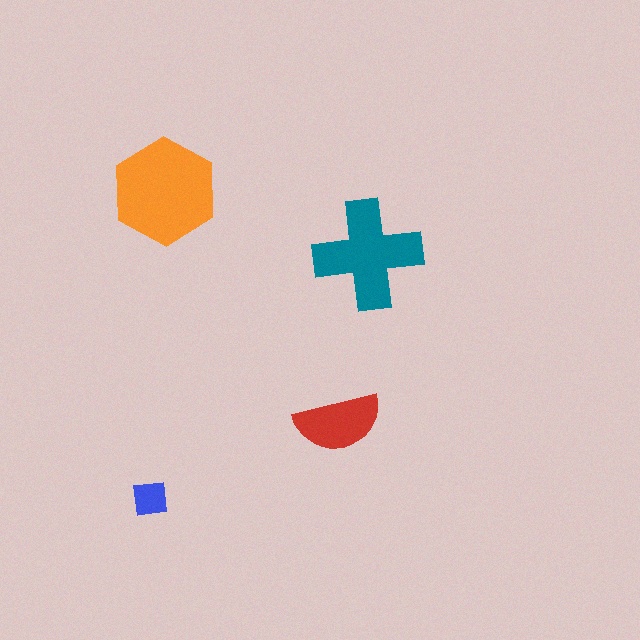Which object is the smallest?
The blue square.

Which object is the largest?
The orange hexagon.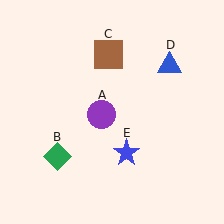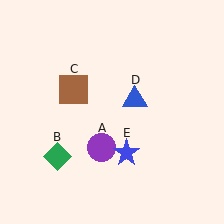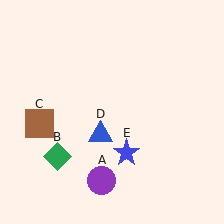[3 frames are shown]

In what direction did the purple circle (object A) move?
The purple circle (object A) moved down.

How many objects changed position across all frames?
3 objects changed position: purple circle (object A), brown square (object C), blue triangle (object D).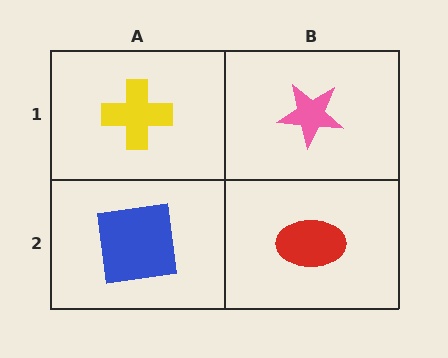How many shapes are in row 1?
2 shapes.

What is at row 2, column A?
A blue square.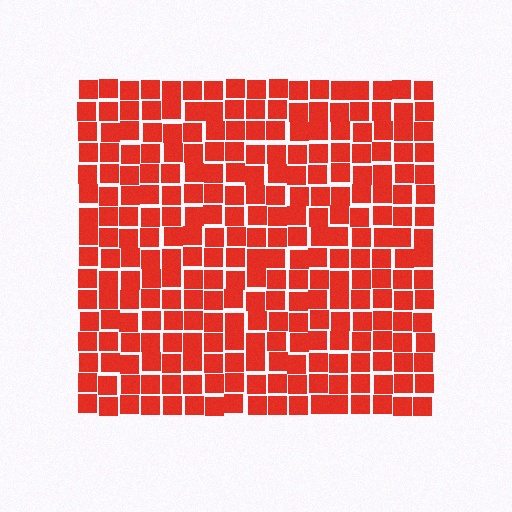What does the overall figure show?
The overall figure shows a square.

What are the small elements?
The small elements are squares.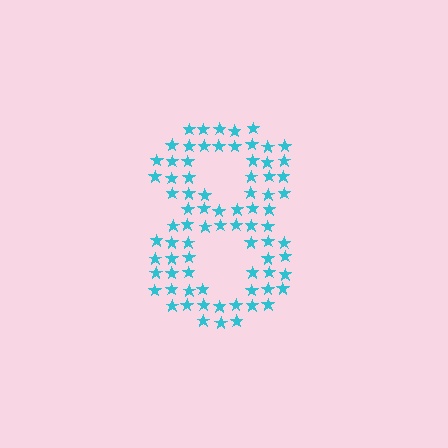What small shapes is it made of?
It is made of small stars.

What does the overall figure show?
The overall figure shows the digit 8.